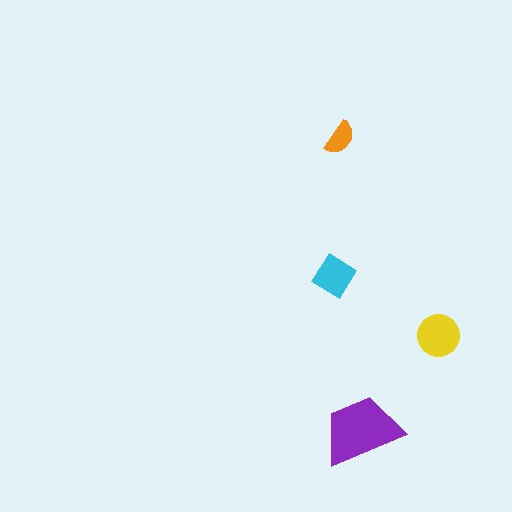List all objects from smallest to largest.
The orange semicircle, the cyan diamond, the yellow circle, the purple trapezoid.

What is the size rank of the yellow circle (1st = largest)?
2nd.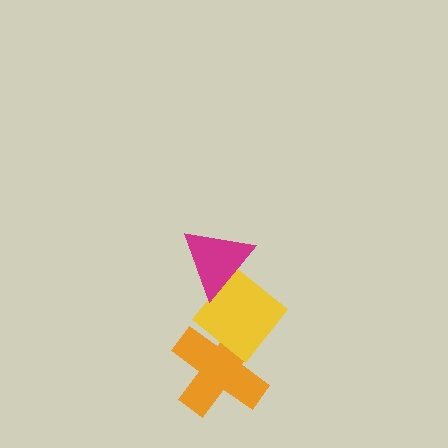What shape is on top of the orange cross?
The yellow diamond is on top of the orange cross.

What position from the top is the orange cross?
The orange cross is 3rd from the top.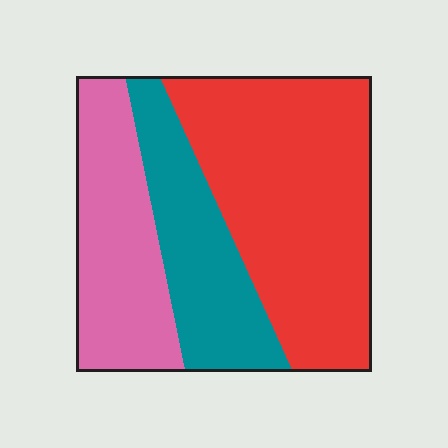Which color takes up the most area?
Red, at roughly 50%.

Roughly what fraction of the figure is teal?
Teal covers roughly 25% of the figure.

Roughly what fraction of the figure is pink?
Pink covers roughly 25% of the figure.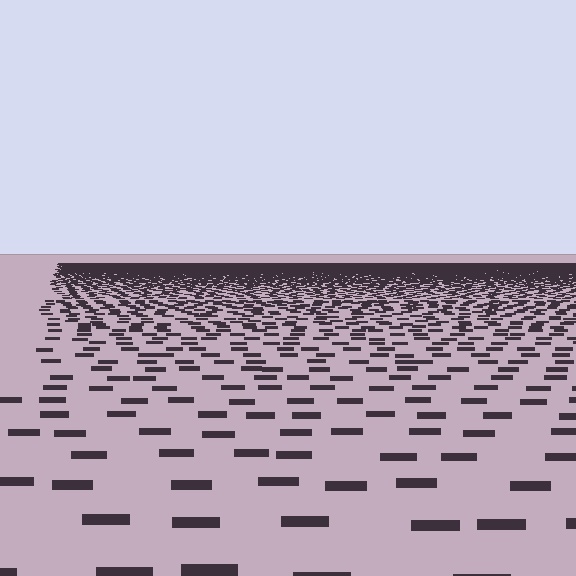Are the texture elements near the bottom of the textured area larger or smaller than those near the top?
Larger. Near the bottom, elements are closer to the viewer and appear at a bigger on-screen size.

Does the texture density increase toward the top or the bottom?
Density increases toward the top.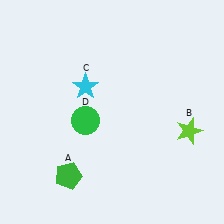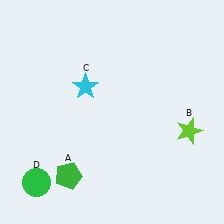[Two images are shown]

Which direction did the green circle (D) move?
The green circle (D) moved down.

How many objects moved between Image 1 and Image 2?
1 object moved between the two images.